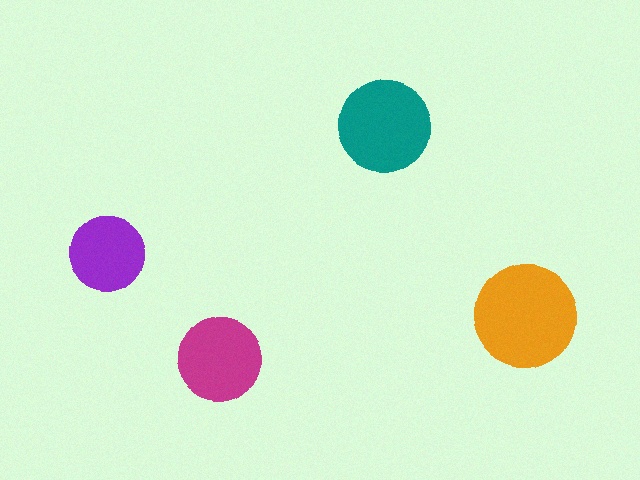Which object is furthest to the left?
The purple circle is leftmost.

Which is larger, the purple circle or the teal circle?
The teal one.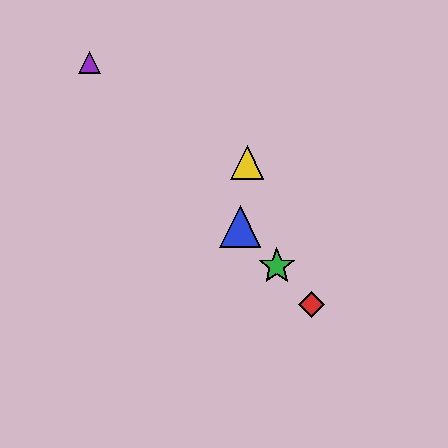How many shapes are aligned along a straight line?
4 shapes (the red diamond, the blue triangle, the green star, the purple triangle) are aligned along a straight line.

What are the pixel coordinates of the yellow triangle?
The yellow triangle is at (247, 162).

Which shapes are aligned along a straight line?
The red diamond, the blue triangle, the green star, the purple triangle are aligned along a straight line.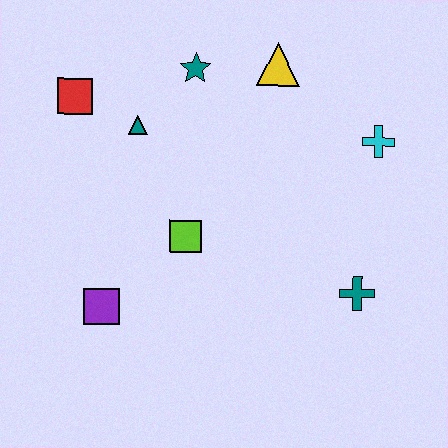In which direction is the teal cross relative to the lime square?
The teal cross is to the right of the lime square.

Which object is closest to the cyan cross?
The yellow triangle is closest to the cyan cross.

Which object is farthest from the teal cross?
The red square is farthest from the teal cross.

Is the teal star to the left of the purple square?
No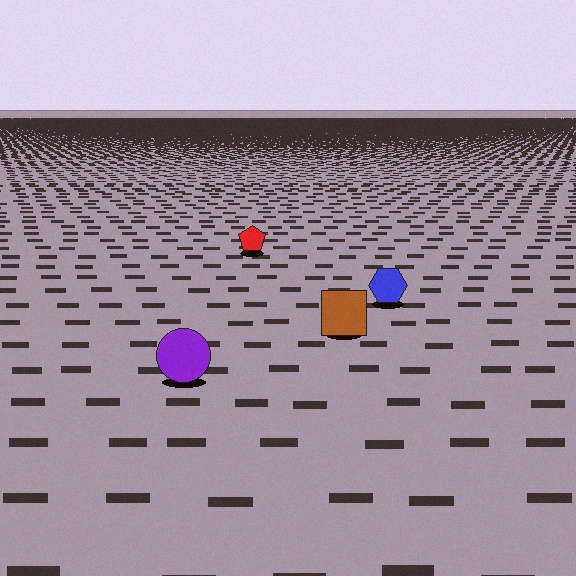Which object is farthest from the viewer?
The red pentagon is farthest from the viewer. It appears smaller and the ground texture around it is denser.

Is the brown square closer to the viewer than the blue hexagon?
Yes. The brown square is closer — you can tell from the texture gradient: the ground texture is coarser near it.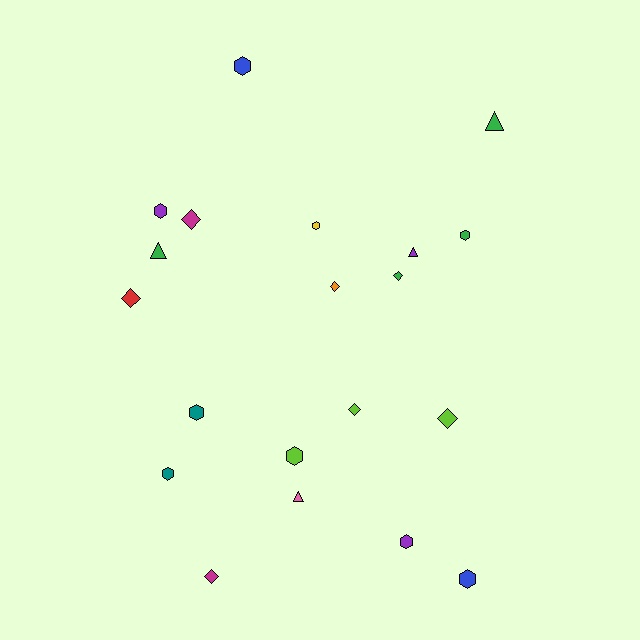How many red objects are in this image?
There is 1 red object.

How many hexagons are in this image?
There are 9 hexagons.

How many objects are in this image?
There are 20 objects.